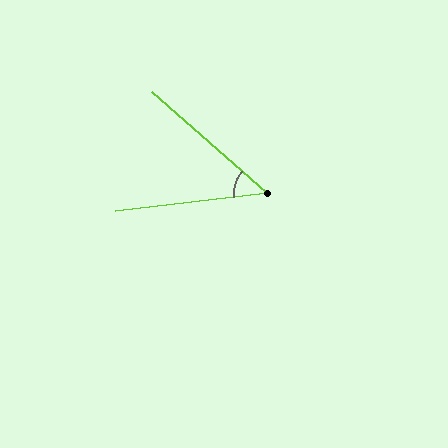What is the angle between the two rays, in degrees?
Approximately 48 degrees.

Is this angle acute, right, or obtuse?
It is acute.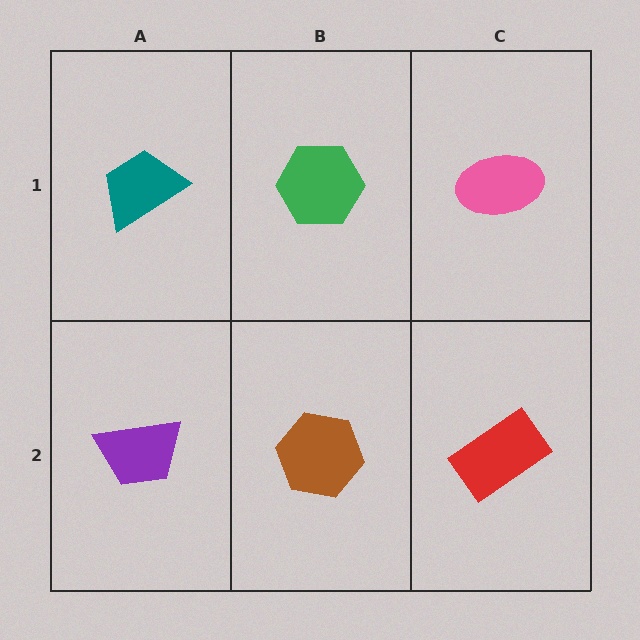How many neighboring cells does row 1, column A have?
2.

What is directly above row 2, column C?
A pink ellipse.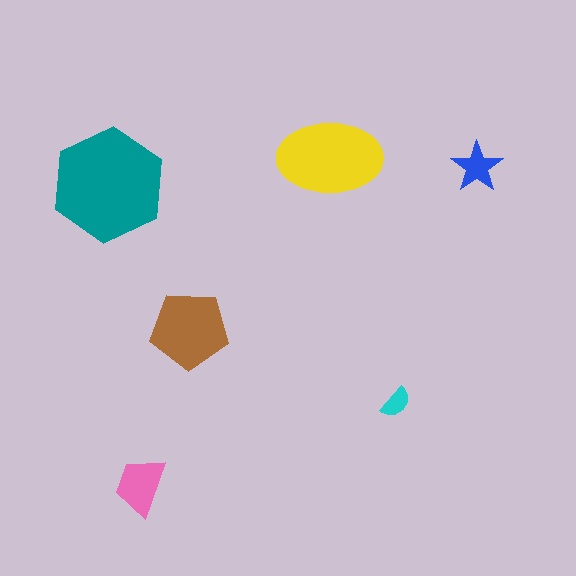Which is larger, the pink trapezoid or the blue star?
The pink trapezoid.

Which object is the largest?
The teal hexagon.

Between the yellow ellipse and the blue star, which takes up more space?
The yellow ellipse.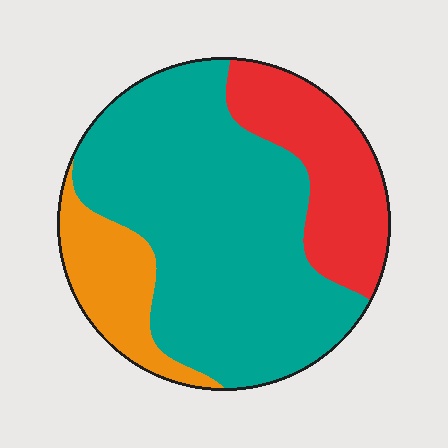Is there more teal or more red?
Teal.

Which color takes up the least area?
Orange, at roughly 15%.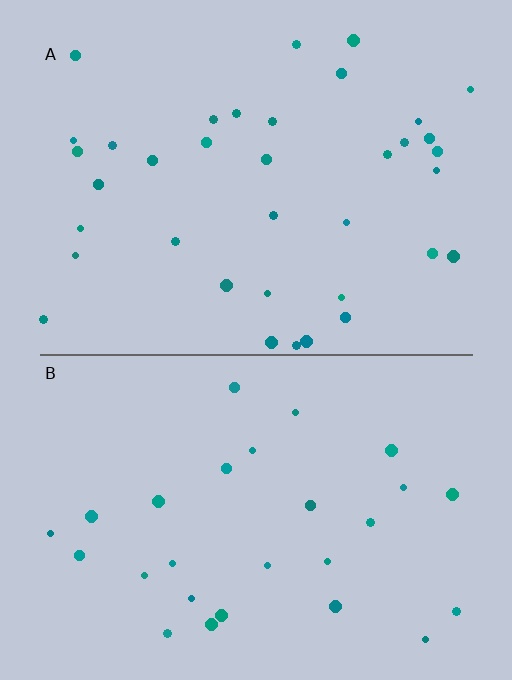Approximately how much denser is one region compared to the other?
Approximately 1.4× — region A over region B.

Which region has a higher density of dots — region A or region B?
A (the top).